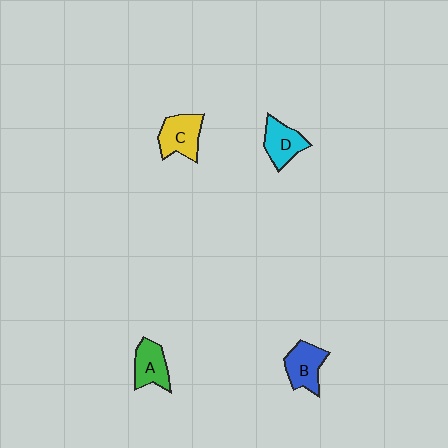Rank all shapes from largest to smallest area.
From largest to smallest: C (yellow), B (blue), D (cyan), A (green).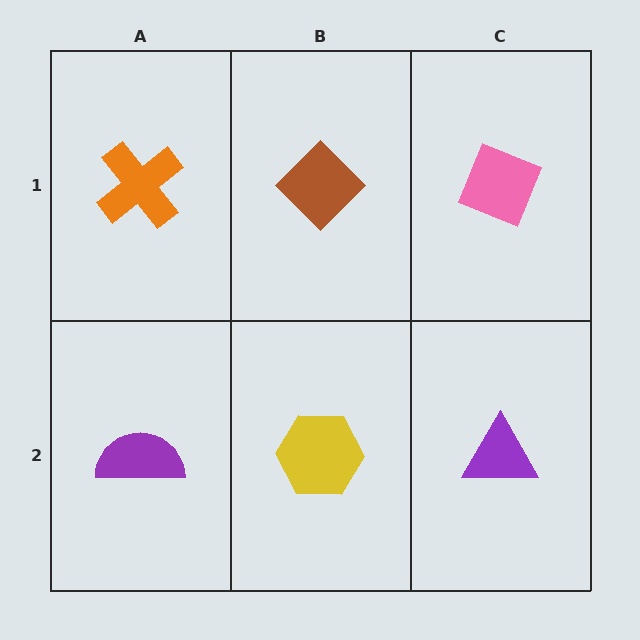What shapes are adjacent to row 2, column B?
A brown diamond (row 1, column B), a purple semicircle (row 2, column A), a purple triangle (row 2, column C).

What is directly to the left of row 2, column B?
A purple semicircle.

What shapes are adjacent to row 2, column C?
A pink diamond (row 1, column C), a yellow hexagon (row 2, column B).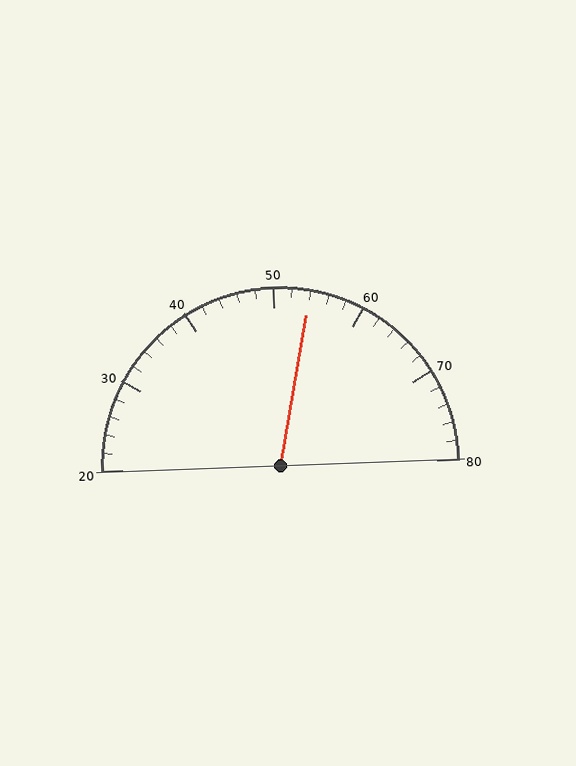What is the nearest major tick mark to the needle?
The nearest major tick mark is 50.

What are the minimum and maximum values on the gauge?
The gauge ranges from 20 to 80.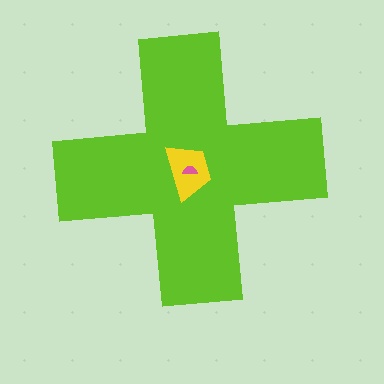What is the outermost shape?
The lime cross.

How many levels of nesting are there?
3.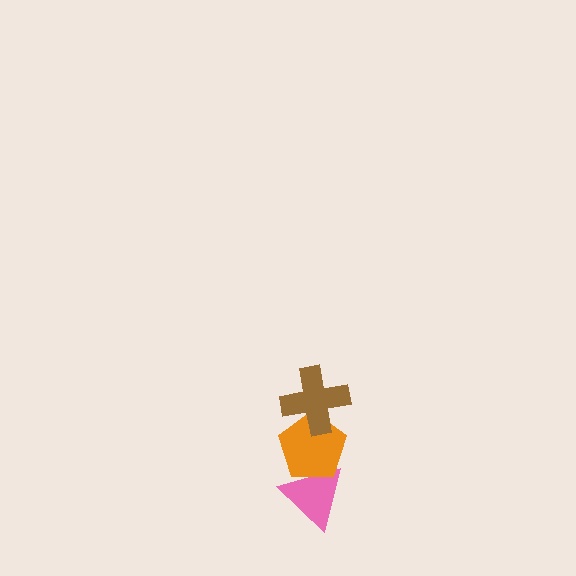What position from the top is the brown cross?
The brown cross is 1st from the top.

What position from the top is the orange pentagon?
The orange pentagon is 2nd from the top.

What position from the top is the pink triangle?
The pink triangle is 3rd from the top.